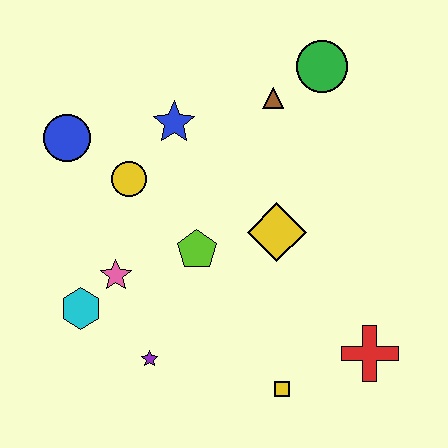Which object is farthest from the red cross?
The blue circle is farthest from the red cross.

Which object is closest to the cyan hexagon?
The pink star is closest to the cyan hexagon.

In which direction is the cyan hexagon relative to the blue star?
The cyan hexagon is below the blue star.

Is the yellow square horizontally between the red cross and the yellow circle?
Yes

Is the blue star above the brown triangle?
No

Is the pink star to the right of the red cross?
No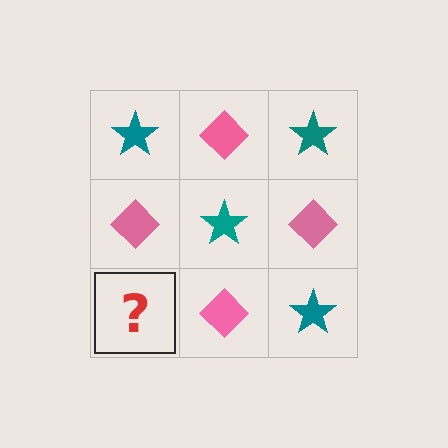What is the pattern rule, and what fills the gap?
The rule is that it alternates teal star and pink diamond in a checkerboard pattern. The gap should be filled with a teal star.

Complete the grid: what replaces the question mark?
The question mark should be replaced with a teal star.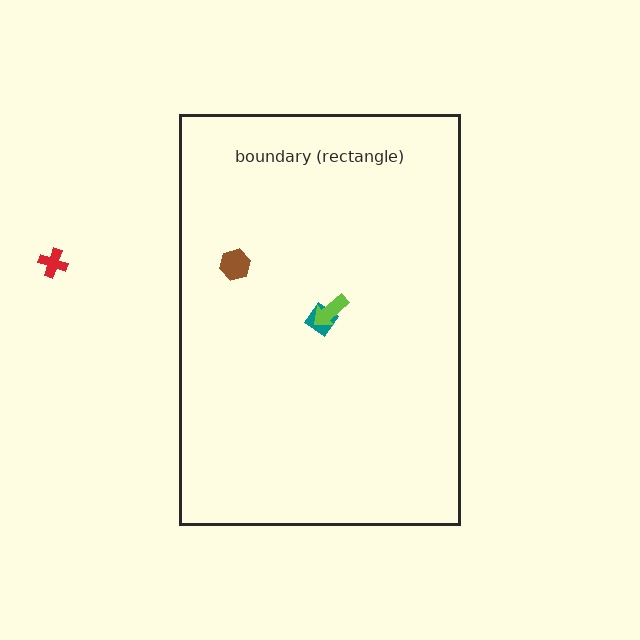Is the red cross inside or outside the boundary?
Outside.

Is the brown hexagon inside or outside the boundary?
Inside.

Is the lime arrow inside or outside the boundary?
Inside.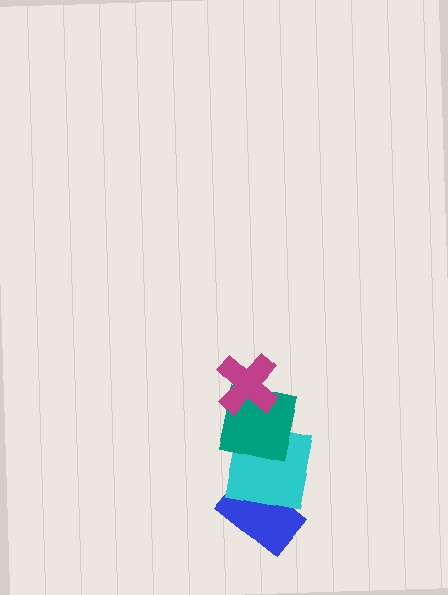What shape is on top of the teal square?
The magenta cross is on top of the teal square.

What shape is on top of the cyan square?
The teal square is on top of the cyan square.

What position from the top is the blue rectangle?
The blue rectangle is 4th from the top.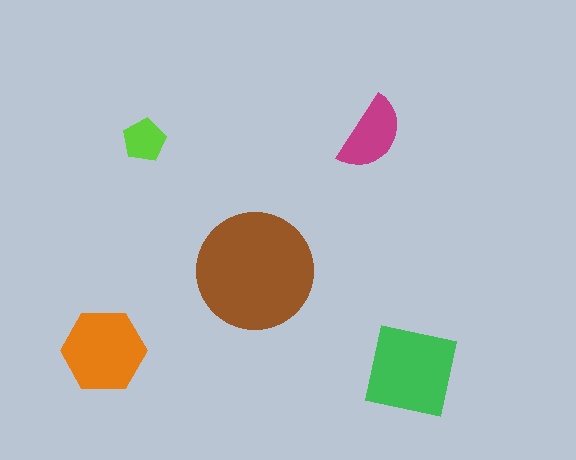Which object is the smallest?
The lime pentagon.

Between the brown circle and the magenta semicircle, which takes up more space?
The brown circle.